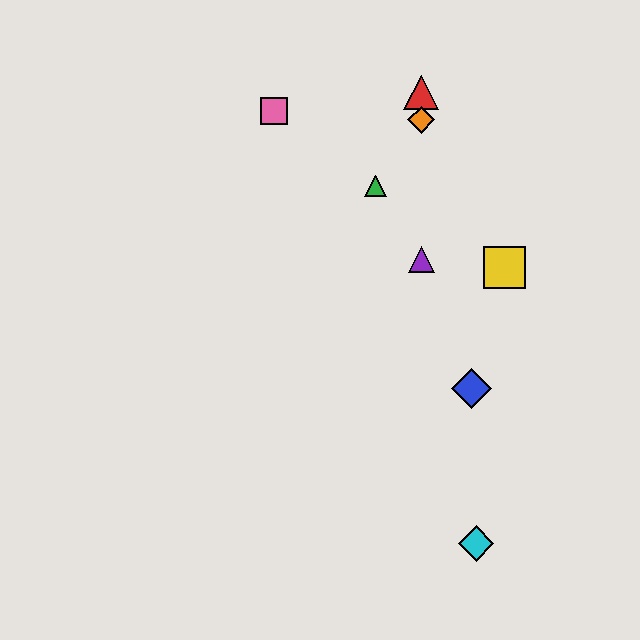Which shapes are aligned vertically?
The red triangle, the purple triangle, the orange diamond are aligned vertically.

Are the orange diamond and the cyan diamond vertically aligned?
No, the orange diamond is at x≈421 and the cyan diamond is at x≈476.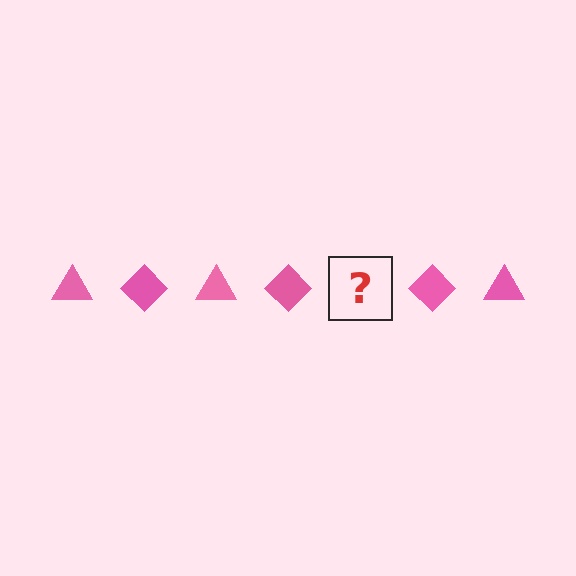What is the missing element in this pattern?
The missing element is a pink triangle.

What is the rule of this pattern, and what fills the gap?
The rule is that the pattern cycles through triangle, diamond shapes in pink. The gap should be filled with a pink triangle.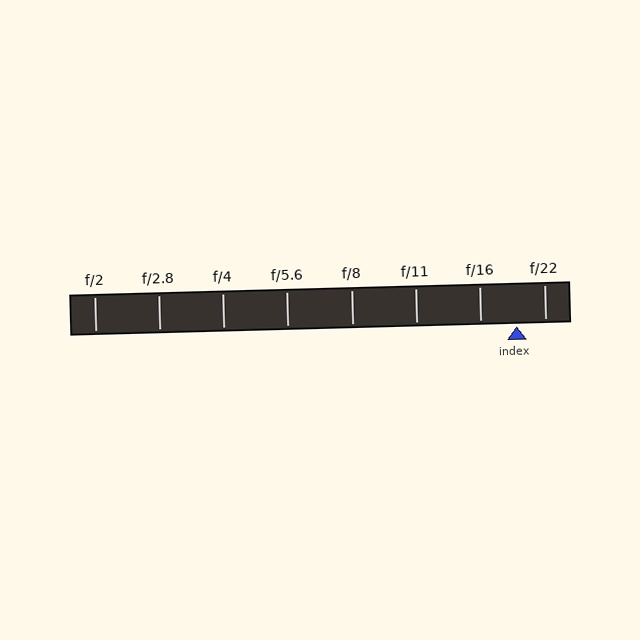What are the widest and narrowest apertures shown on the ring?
The widest aperture shown is f/2 and the narrowest is f/22.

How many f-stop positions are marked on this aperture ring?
There are 8 f-stop positions marked.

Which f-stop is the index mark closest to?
The index mark is closest to f/22.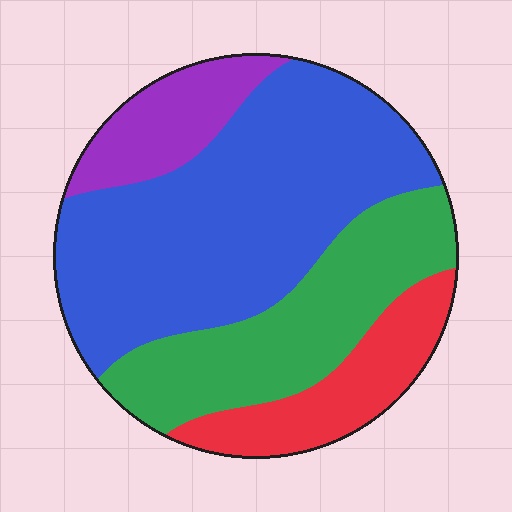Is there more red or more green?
Green.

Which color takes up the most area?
Blue, at roughly 50%.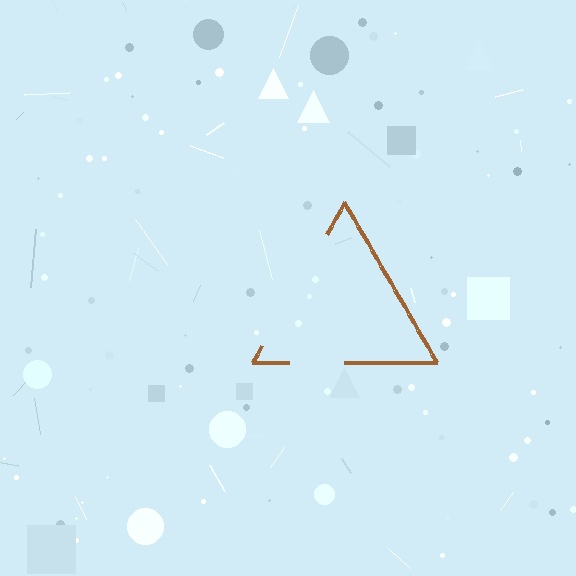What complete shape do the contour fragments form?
The contour fragments form a triangle.